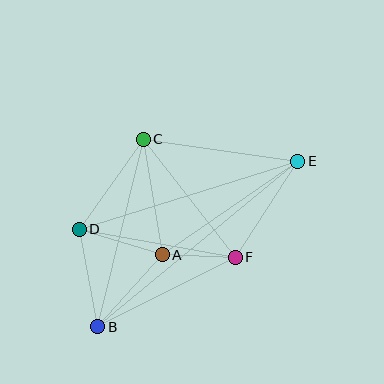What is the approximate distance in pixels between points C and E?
The distance between C and E is approximately 156 pixels.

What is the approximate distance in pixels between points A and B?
The distance between A and B is approximately 97 pixels.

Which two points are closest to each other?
Points A and F are closest to each other.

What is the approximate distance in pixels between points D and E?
The distance between D and E is approximately 229 pixels.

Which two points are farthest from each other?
Points B and E are farthest from each other.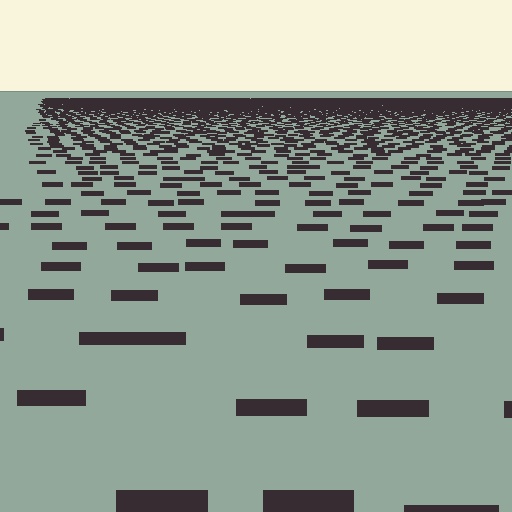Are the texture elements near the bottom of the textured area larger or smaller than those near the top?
Larger. Near the bottom, elements are closer to the viewer and appear at a bigger on-screen size.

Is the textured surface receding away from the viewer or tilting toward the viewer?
The surface is receding away from the viewer. Texture elements get smaller and denser toward the top.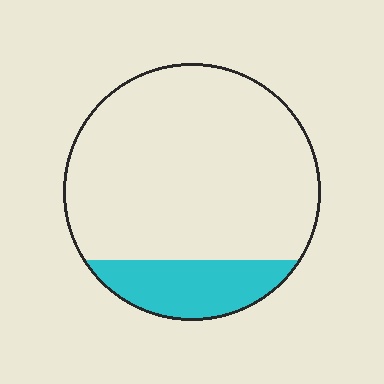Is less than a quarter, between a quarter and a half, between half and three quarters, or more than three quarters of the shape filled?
Less than a quarter.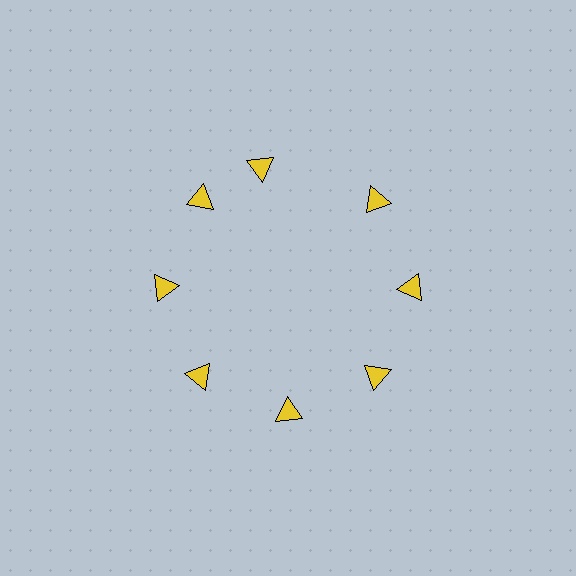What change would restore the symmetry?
The symmetry would be restored by rotating it back into even spacing with its neighbors so that all 8 triangles sit at equal angles and equal distance from the center.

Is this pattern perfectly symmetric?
No. The 8 yellow triangles are arranged in a ring, but one element near the 12 o'clock position is rotated out of alignment along the ring, breaking the 8-fold rotational symmetry.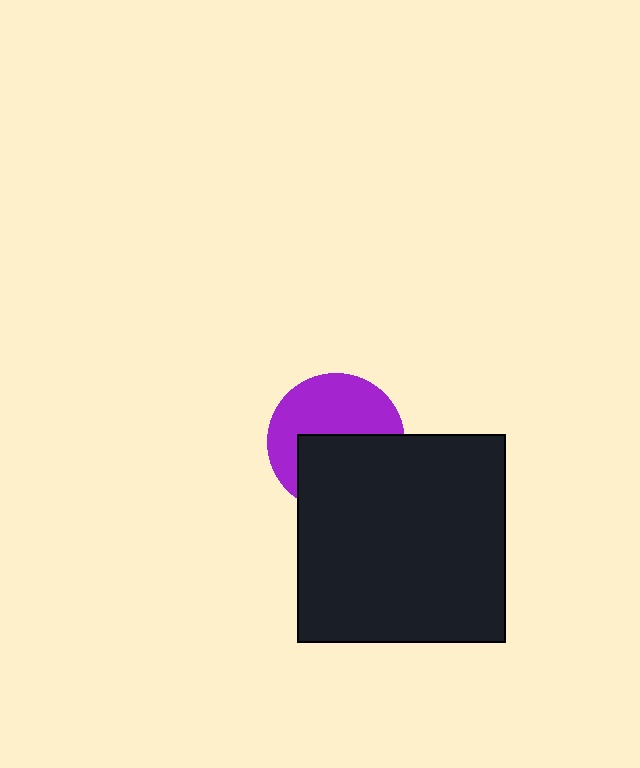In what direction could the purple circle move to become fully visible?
The purple circle could move up. That would shift it out from behind the black square entirely.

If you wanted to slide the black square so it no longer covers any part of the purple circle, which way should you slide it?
Slide it down — that is the most direct way to separate the two shapes.